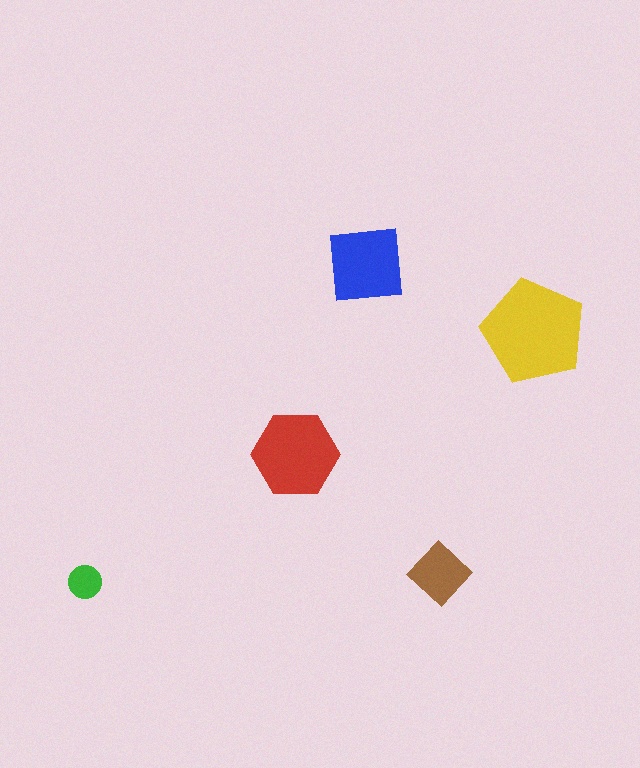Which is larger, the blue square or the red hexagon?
The red hexagon.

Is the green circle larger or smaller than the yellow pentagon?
Smaller.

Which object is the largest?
The yellow pentagon.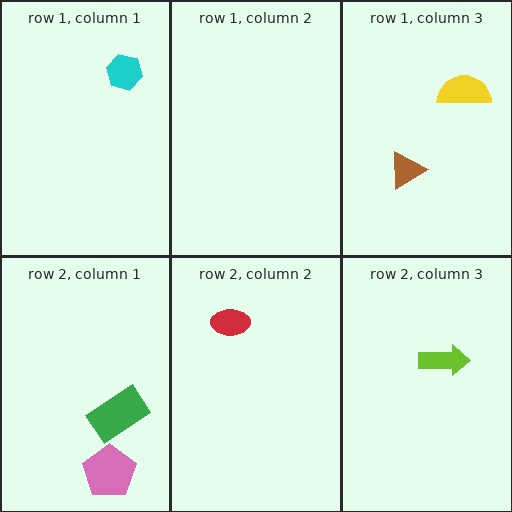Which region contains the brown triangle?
The row 1, column 3 region.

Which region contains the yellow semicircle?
The row 1, column 3 region.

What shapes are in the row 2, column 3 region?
The lime arrow.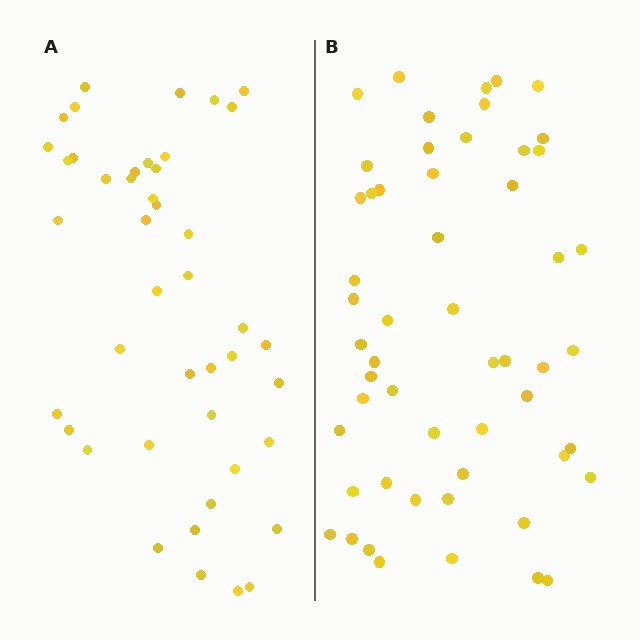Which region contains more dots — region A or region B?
Region B (the right region) has more dots.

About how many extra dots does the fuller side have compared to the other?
Region B has roughly 10 or so more dots than region A.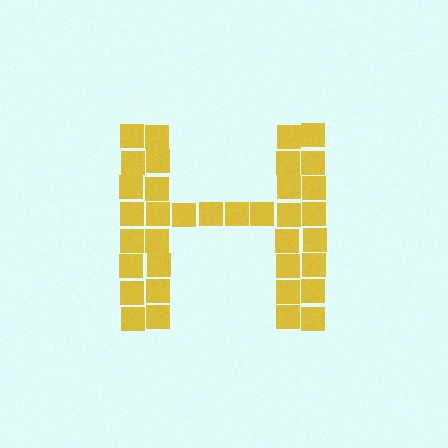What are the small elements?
The small elements are squares.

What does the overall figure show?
The overall figure shows the letter H.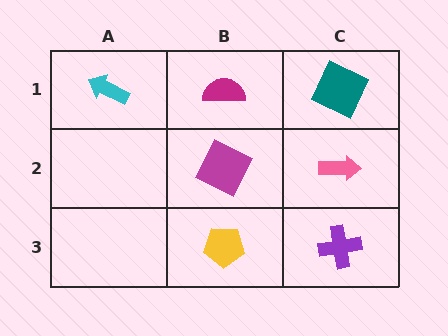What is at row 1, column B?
A magenta semicircle.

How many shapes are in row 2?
2 shapes.